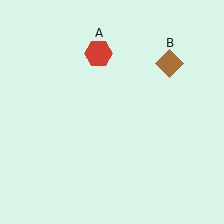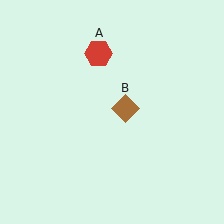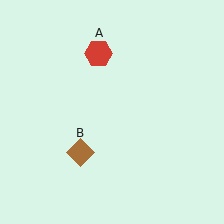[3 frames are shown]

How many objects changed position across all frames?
1 object changed position: brown diamond (object B).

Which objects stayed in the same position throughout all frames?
Red hexagon (object A) remained stationary.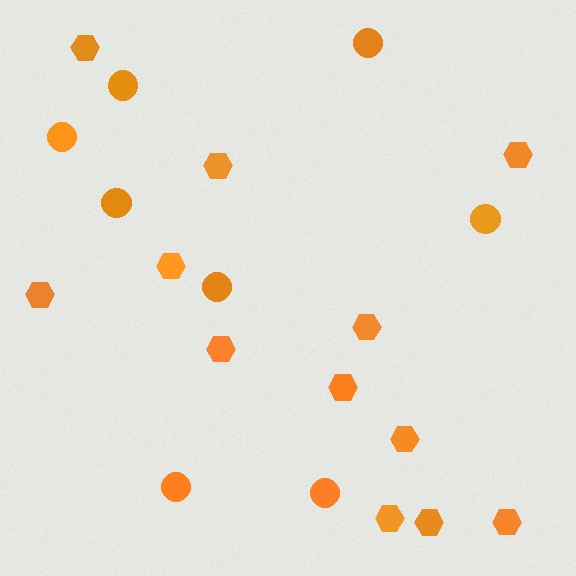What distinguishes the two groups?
There are 2 groups: one group of circles (8) and one group of hexagons (12).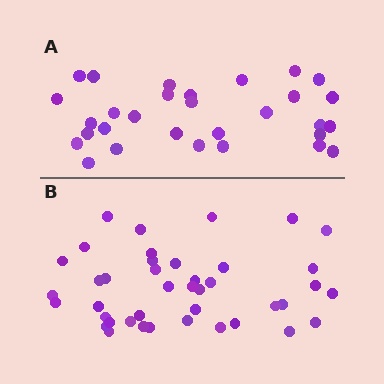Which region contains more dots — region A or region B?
Region B (the bottom region) has more dots.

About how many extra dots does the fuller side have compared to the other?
Region B has roughly 12 or so more dots than region A.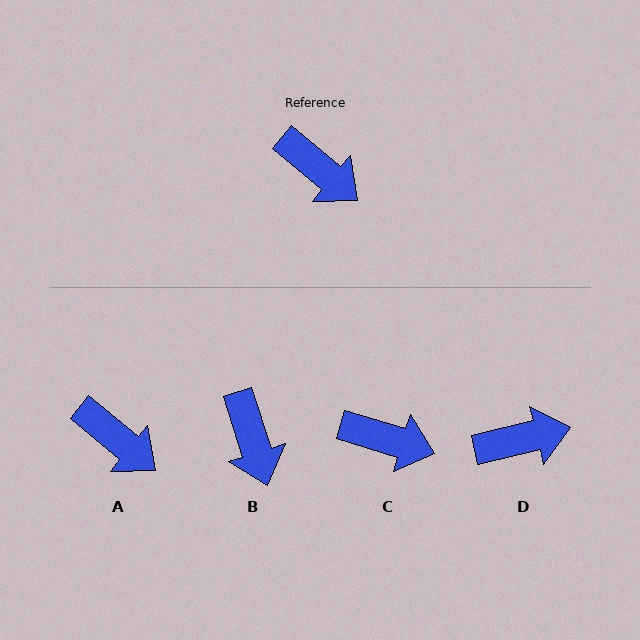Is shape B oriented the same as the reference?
No, it is off by about 33 degrees.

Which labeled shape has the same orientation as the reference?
A.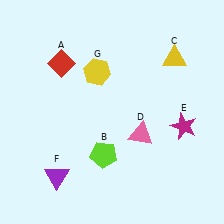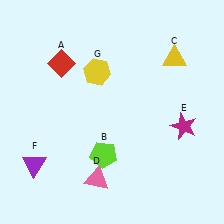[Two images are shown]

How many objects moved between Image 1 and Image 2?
2 objects moved between the two images.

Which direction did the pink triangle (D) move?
The pink triangle (D) moved down.